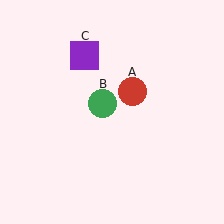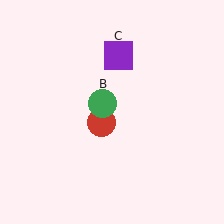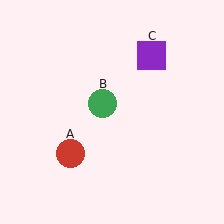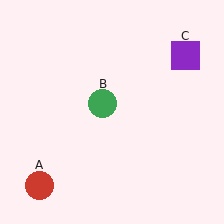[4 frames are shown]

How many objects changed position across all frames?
2 objects changed position: red circle (object A), purple square (object C).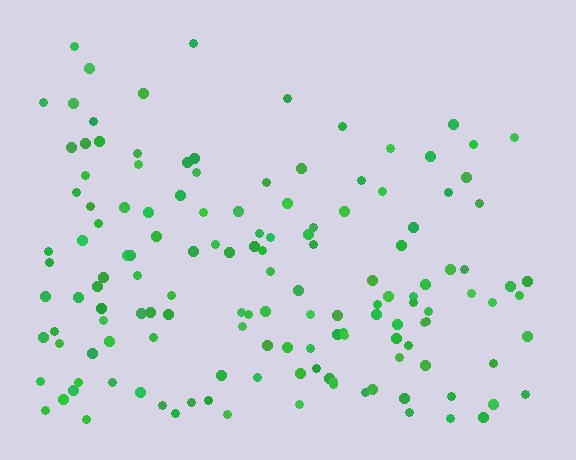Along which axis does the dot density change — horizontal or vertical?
Vertical.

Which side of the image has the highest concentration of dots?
The bottom.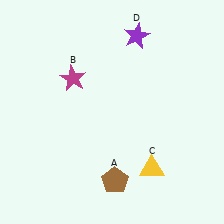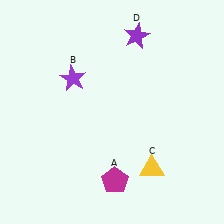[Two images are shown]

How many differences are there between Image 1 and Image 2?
There are 2 differences between the two images.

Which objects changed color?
A changed from brown to magenta. B changed from magenta to purple.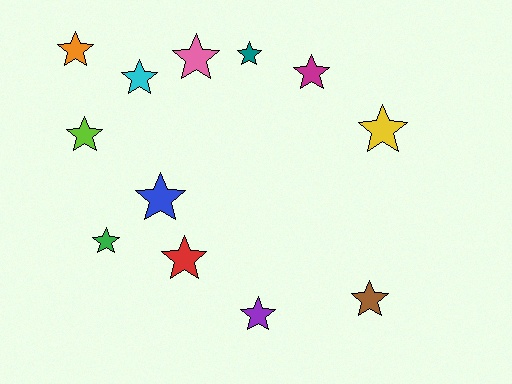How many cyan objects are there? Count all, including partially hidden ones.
There is 1 cyan object.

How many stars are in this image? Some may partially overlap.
There are 12 stars.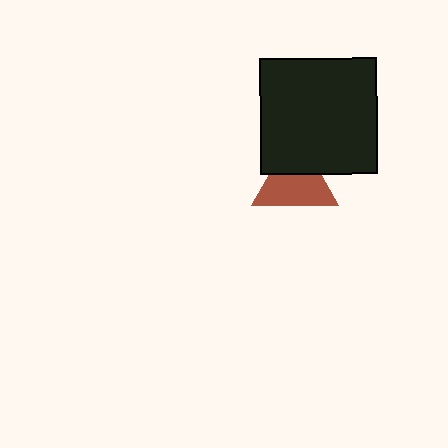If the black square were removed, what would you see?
You would see the complete brown triangle.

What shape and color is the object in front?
The object in front is a black square.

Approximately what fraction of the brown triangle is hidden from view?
Roughly 37% of the brown triangle is hidden behind the black square.